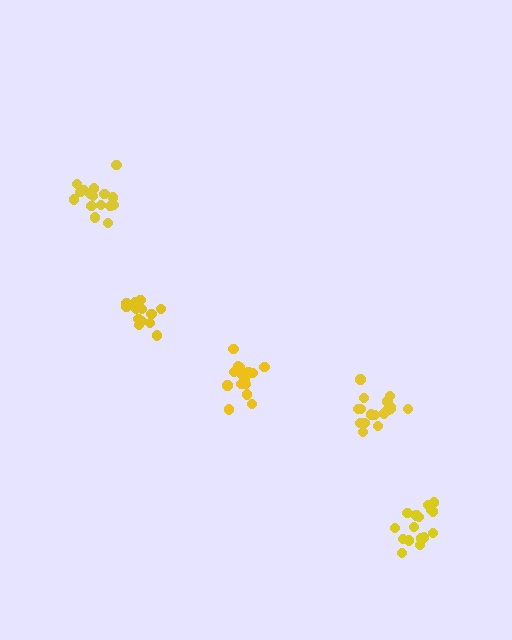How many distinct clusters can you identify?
There are 5 distinct clusters.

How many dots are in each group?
Group 1: 17 dots, Group 2: 16 dots, Group 3: 17 dots, Group 4: 14 dots, Group 5: 15 dots (79 total).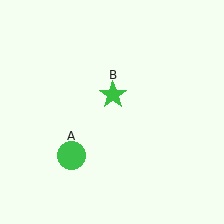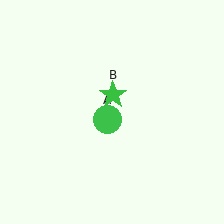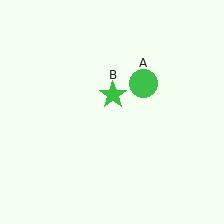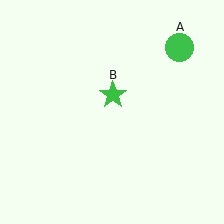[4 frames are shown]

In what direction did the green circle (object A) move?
The green circle (object A) moved up and to the right.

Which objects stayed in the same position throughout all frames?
Green star (object B) remained stationary.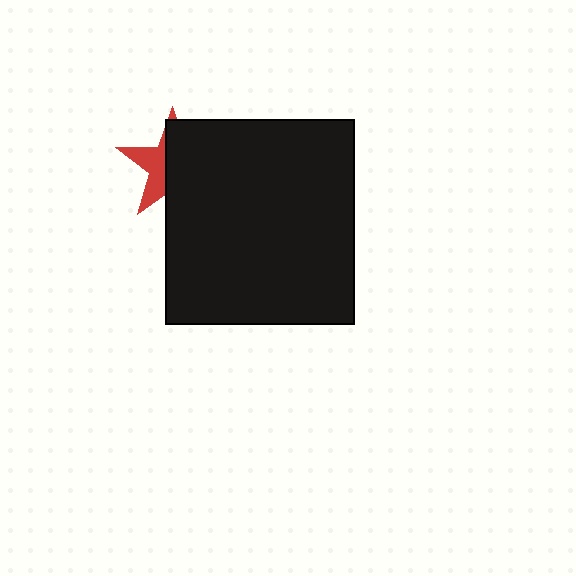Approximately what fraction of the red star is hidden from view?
Roughly 61% of the red star is hidden behind the black rectangle.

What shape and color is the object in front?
The object in front is a black rectangle.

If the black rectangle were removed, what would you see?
You would see the complete red star.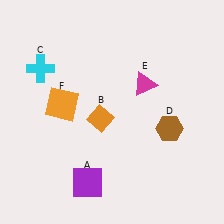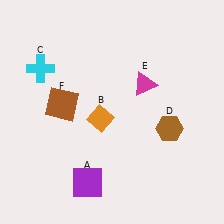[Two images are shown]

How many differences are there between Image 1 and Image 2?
There is 1 difference between the two images.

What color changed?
The square (F) changed from orange in Image 1 to brown in Image 2.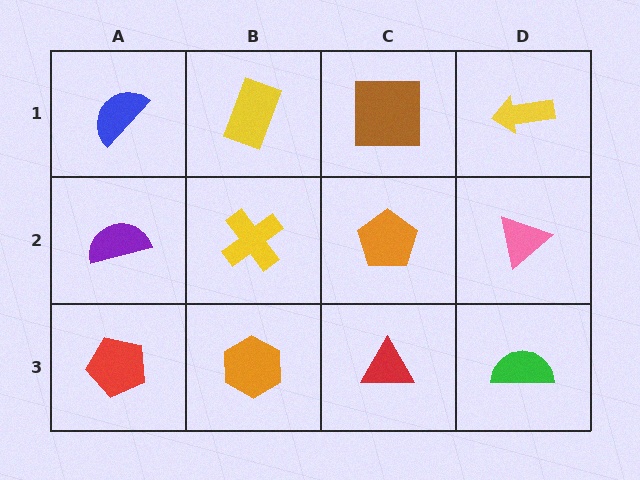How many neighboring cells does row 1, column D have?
2.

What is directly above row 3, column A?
A purple semicircle.